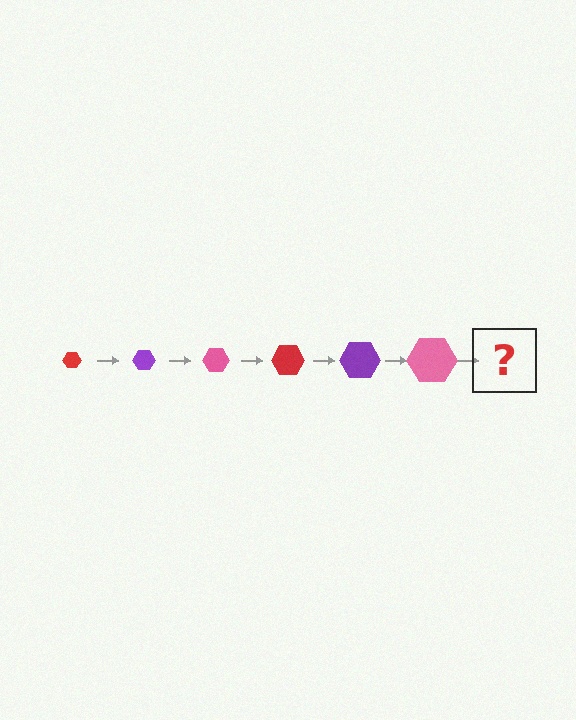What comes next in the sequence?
The next element should be a red hexagon, larger than the previous one.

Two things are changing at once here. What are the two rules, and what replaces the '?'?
The two rules are that the hexagon grows larger each step and the color cycles through red, purple, and pink. The '?' should be a red hexagon, larger than the previous one.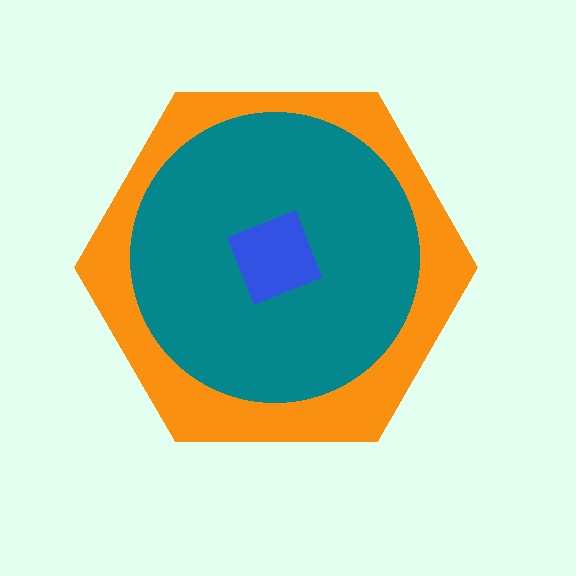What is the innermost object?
The blue square.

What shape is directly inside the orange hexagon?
The teal circle.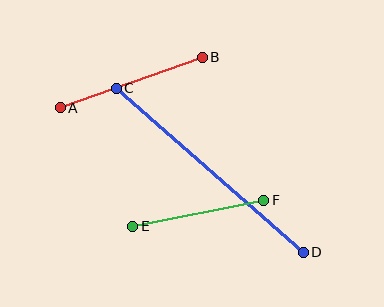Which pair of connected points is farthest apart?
Points C and D are farthest apart.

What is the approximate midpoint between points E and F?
The midpoint is at approximately (198, 213) pixels.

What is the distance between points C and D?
The distance is approximately 249 pixels.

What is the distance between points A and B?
The distance is approximately 151 pixels.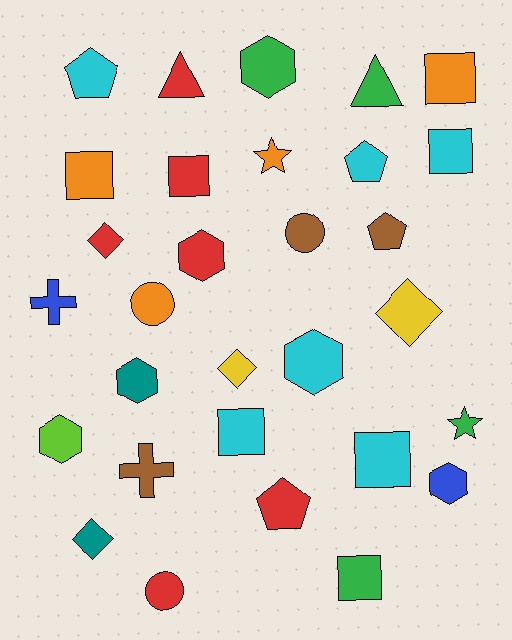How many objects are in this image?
There are 30 objects.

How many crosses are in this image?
There are 2 crosses.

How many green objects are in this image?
There are 4 green objects.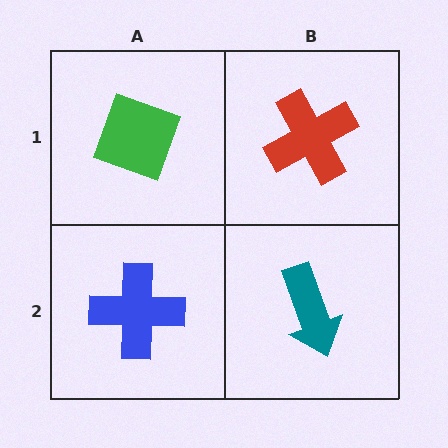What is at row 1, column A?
A green diamond.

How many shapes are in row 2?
2 shapes.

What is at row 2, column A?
A blue cross.